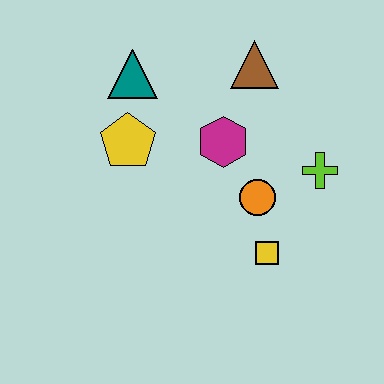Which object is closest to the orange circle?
The yellow square is closest to the orange circle.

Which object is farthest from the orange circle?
The teal triangle is farthest from the orange circle.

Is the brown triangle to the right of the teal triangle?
Yes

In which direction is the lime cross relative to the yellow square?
The lime cross is above the yellow square.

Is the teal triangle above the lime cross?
Yes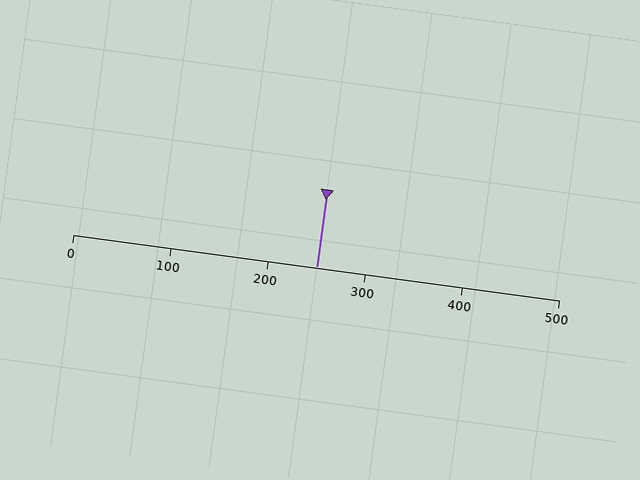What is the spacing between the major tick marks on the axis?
The major ticks are spaced 100 apart.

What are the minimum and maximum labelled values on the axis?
The axis runs from 0 to 500.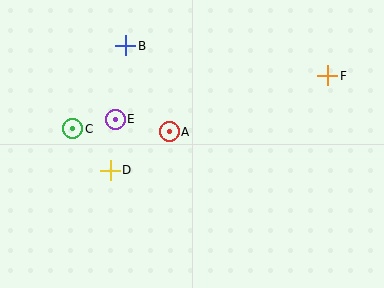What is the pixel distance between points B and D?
The distance between B and D is 125 pixels.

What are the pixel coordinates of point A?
Point A is at (169, 132).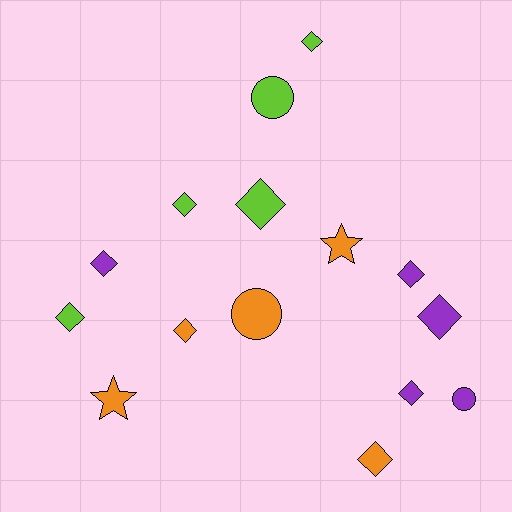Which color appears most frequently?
Lime, with 5 objects.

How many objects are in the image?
There are 15 objects.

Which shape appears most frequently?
Diamond, with 10 objects.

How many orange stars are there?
There are 2 orange stars.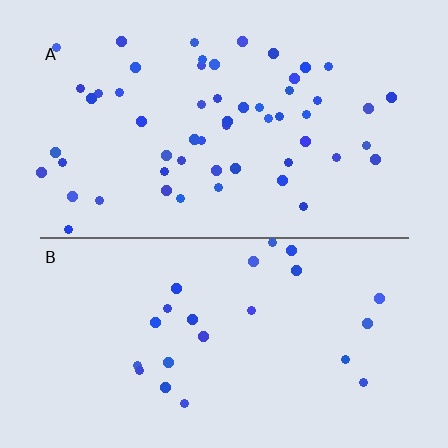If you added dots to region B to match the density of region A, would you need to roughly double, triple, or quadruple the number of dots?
Approximately double.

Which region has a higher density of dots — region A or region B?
A (the top).